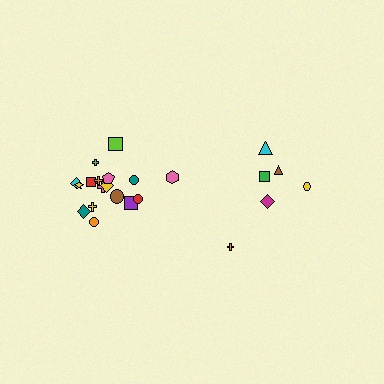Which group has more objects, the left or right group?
The left group.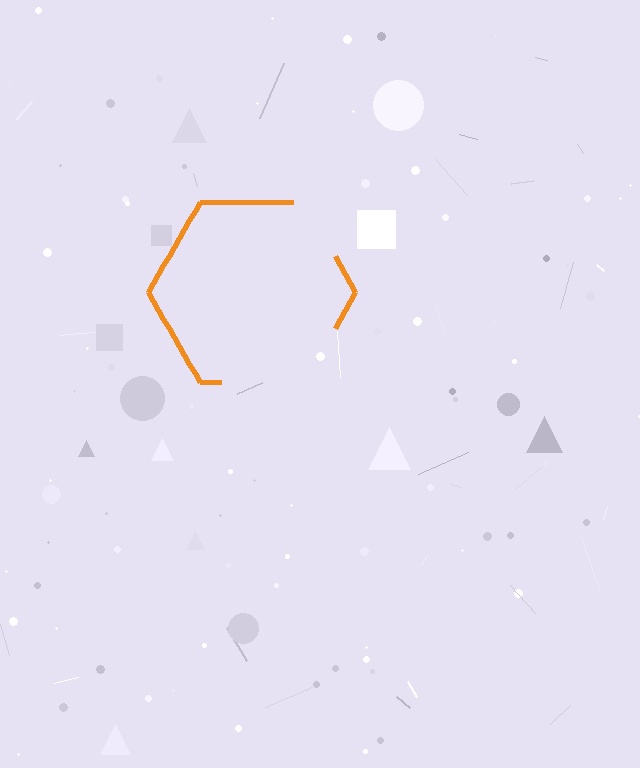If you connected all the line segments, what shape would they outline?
They would outline a hexagon.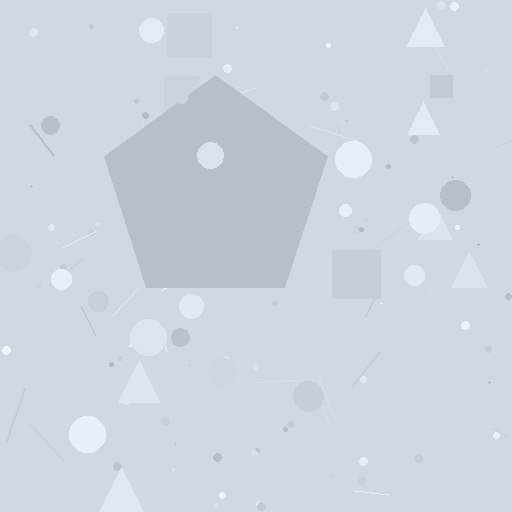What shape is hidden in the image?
A pentagon is hidden in the image.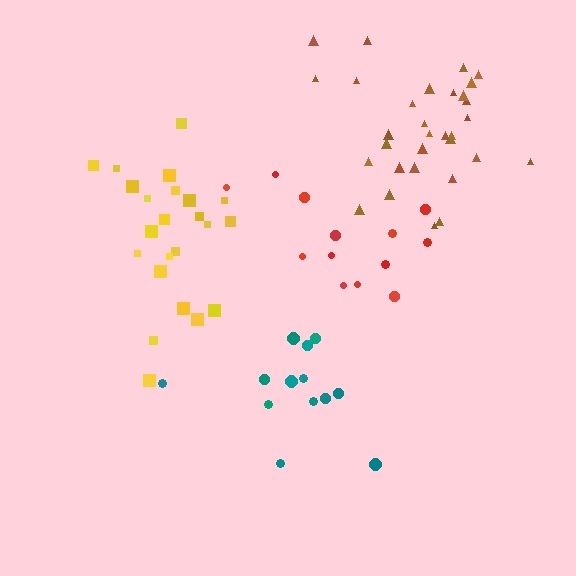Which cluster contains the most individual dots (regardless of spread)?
Brown (31).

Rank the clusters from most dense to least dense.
brown, yellow, teal, red.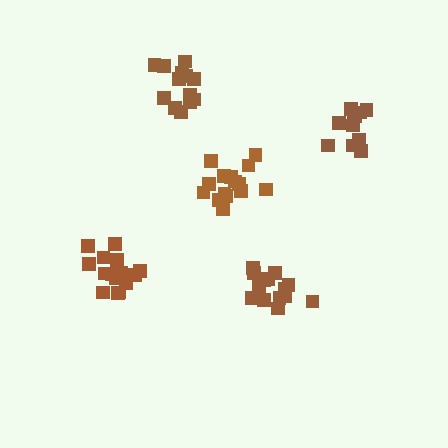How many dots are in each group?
Group 1: 16 dots, Group 2: 11 dots, Group 3: 15 dots, Group 4: 13 dots, Group 5: 15 dots (70 total).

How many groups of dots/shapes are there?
There are 5 groups.